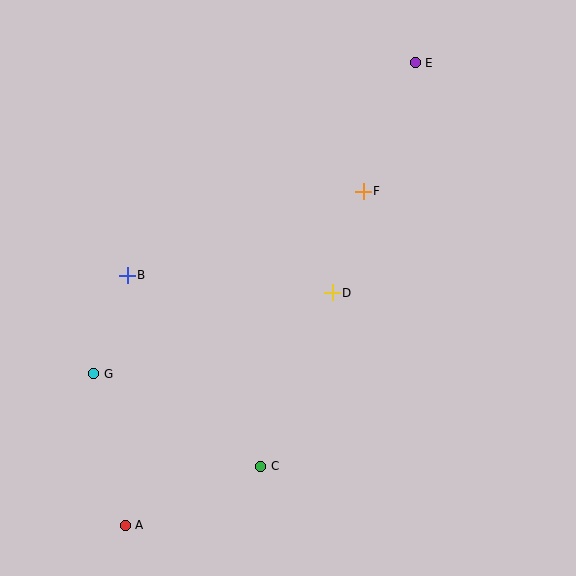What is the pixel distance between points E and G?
The distance between E and G is 447 pixels.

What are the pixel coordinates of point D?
Point D is at (332, 293).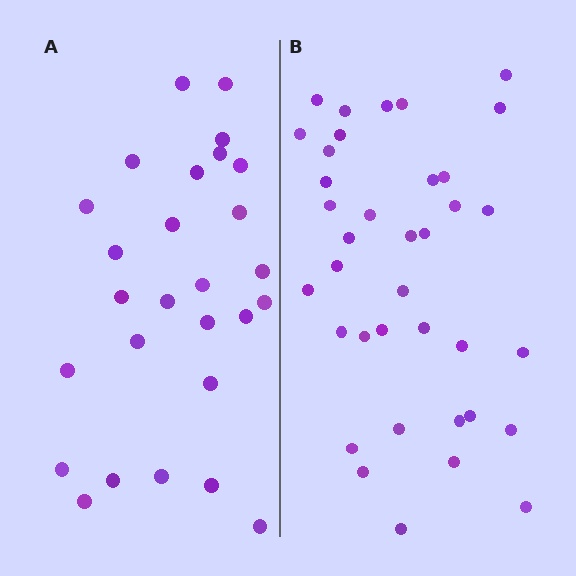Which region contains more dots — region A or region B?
Region B (the right region) has more dots.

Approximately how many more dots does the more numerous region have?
Region B has roughly 10 or so more dots than region A.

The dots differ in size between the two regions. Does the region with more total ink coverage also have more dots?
No. Region A has more total ink coverage because its dots are larger, but region B actually contains more individual dots. Total area can be misleading — the number of items is what matters here.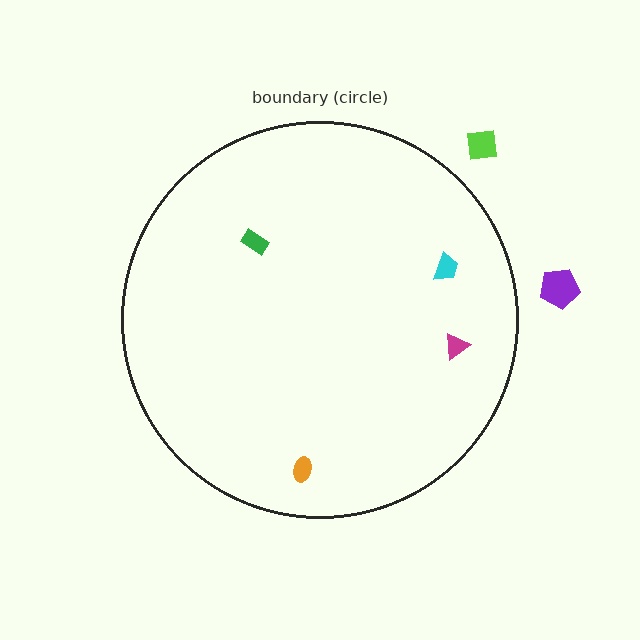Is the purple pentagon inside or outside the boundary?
Outside.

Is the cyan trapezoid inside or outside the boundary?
Inside.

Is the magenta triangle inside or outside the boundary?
Inside.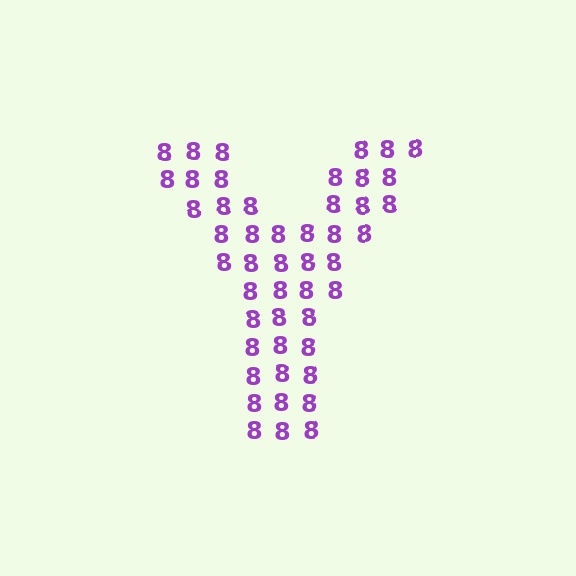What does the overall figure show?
The overall figure shows the letter Y.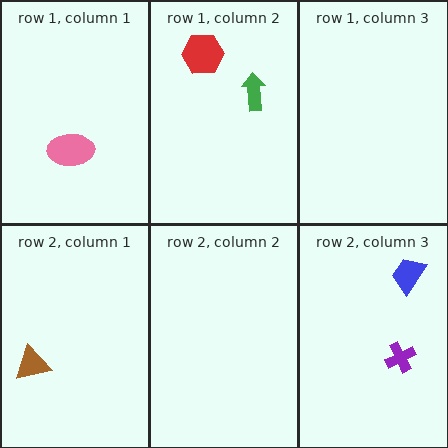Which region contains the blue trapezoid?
The row 2, column 3 region.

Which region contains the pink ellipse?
The row 1, column 1 region.